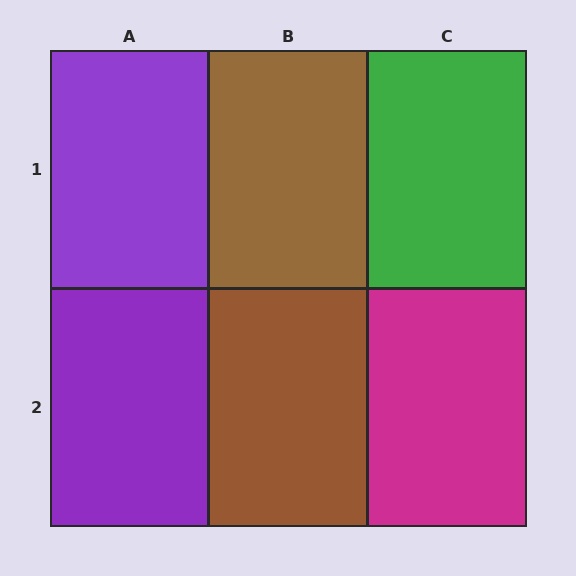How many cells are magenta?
1 cell is magenta.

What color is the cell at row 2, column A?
Purple.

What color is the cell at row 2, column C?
Magenta.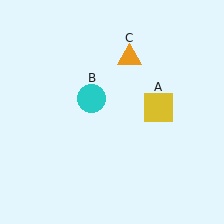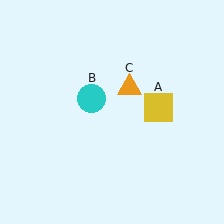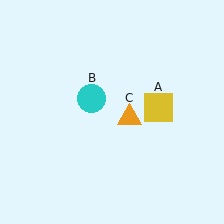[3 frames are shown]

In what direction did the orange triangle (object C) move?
The orange triangle (object C) moved down.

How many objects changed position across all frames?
1 object changed position: orange triangle (object C).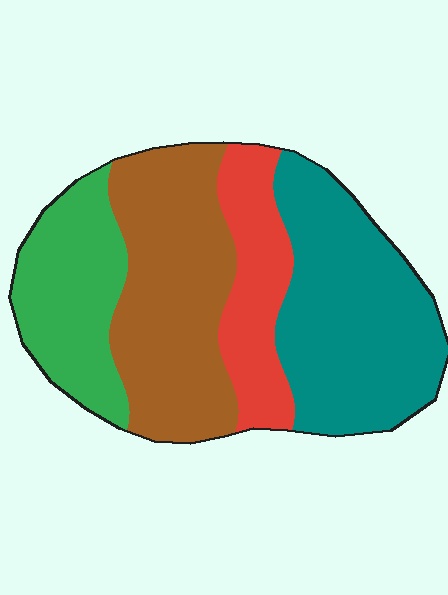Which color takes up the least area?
Red, at roughly 15%.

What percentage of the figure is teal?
Teal takes up between a sixth and a third of the figure.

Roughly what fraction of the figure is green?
Green covers around 20% of the figure.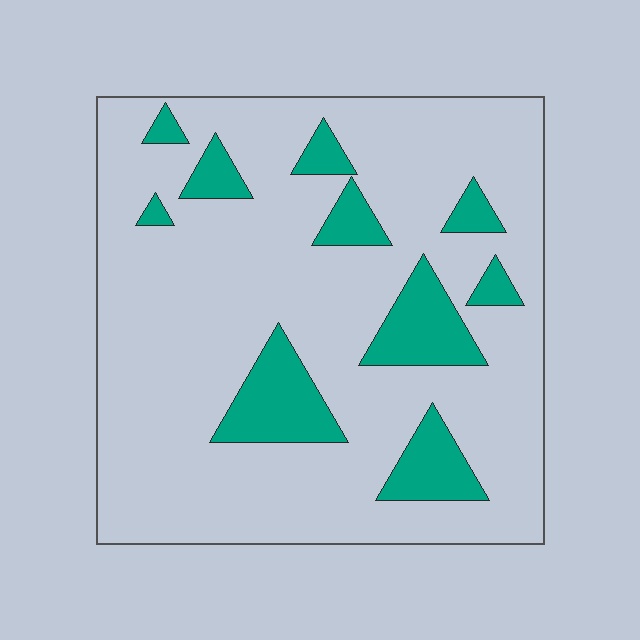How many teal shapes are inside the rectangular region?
10.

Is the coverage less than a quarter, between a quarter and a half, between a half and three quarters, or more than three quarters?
Less than a quarter.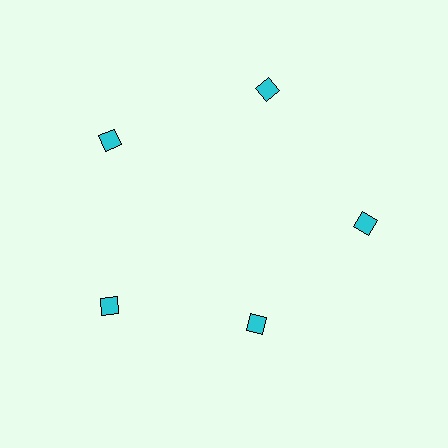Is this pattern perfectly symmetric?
No. The 5 cyan diamonds are arranged in a ring, but one element near the 5 o'clock position is pulled inward toward the center, breaking the 5-fold rotational symmetry.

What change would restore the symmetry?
The symmetry would be restored by moving it outward, back onto the ring so that all 5 diamonds sit at equal angles and equal distance from the center.